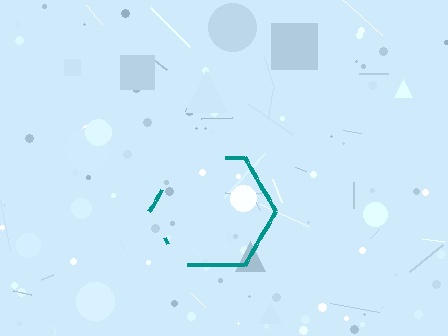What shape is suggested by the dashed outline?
The dashed outline suggests a hexagon.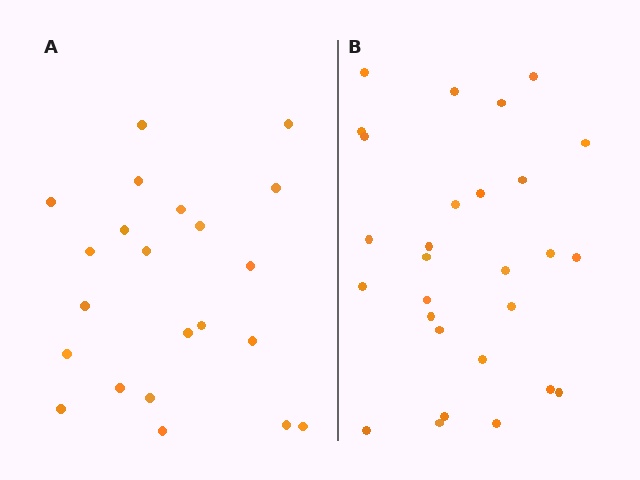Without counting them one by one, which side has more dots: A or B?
Region B (the right region) has more dots.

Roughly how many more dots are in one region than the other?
Region B has about 6 more dots than region A.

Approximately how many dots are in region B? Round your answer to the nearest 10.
About 30 dots. (The exact count is 28, which rounds to 30.)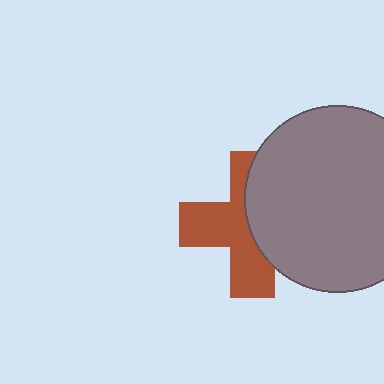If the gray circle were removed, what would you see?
You would see the complete brown cross.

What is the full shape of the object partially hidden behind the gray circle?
The partially hidden object is a brown cross.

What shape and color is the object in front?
The object in front is a gray circle.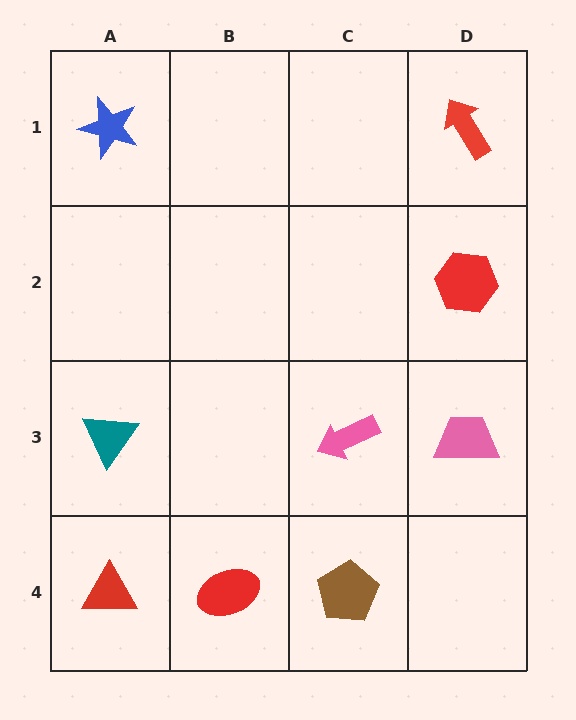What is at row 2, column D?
A red hexagon.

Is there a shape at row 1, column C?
No, that cell is empty.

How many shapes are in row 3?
3 shapes.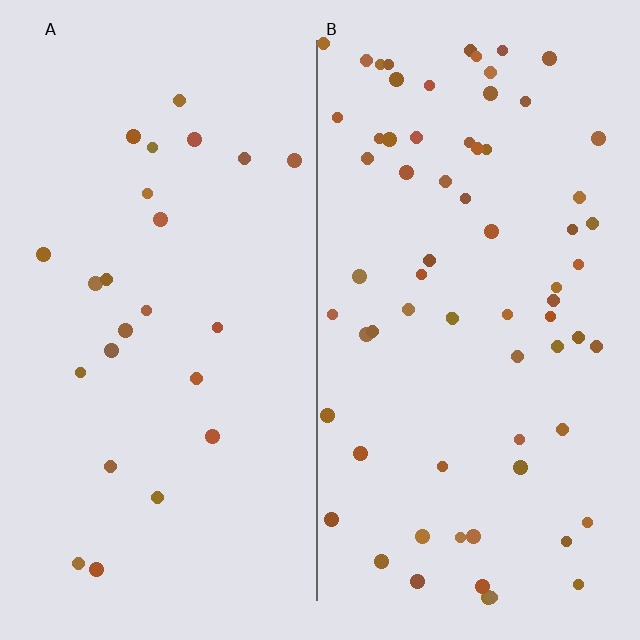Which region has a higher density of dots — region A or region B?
B (the right).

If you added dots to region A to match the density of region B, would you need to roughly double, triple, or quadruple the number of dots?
Approximately triple.